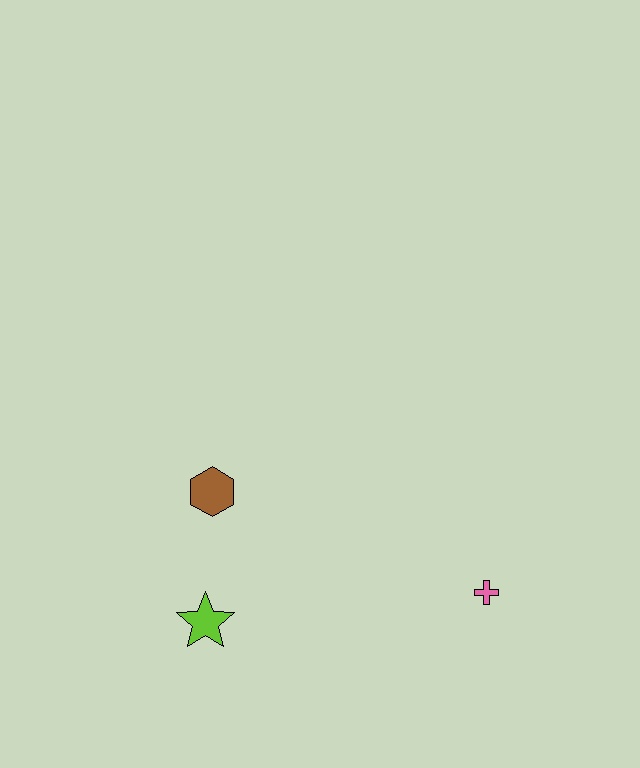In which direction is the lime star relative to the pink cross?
The lime star is to the left of the pink cross.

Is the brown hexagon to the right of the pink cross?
No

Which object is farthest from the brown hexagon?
The pink cross is farthest from the brown hexagon.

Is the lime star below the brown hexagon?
Yes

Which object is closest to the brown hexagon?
The lime star is closest to the brown hexagon.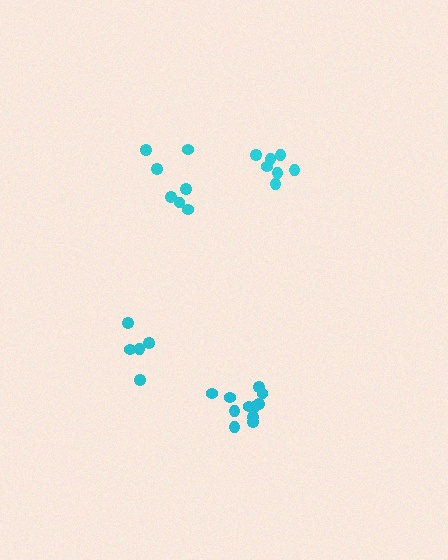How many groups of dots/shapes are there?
There are 4 groups.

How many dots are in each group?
Group 1: 7 dots, Group 2: 11 dots, Group 3: 5 dots, Group 4: 7 dots (30 total).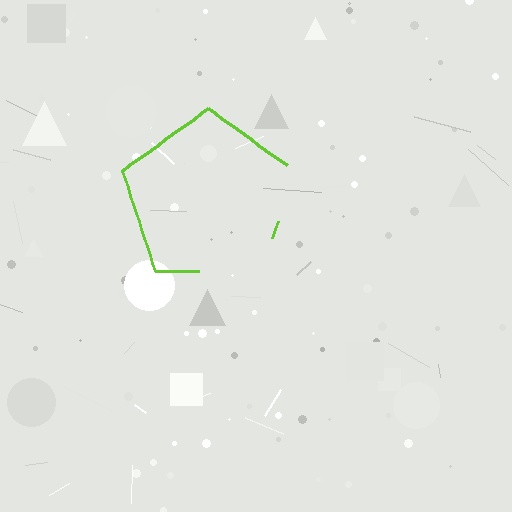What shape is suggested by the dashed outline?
The dashed outline suggests a pentagon.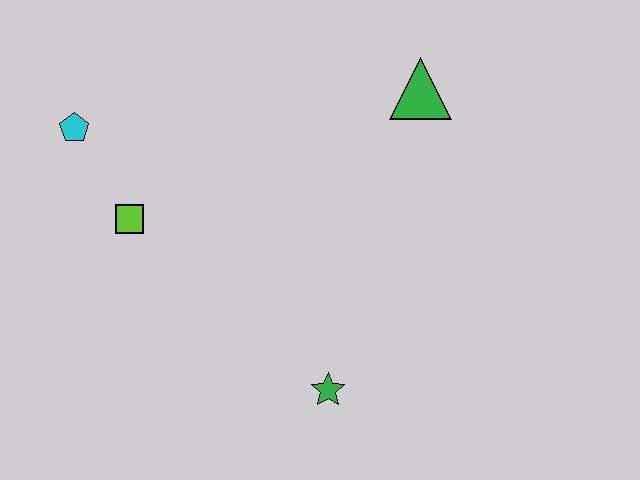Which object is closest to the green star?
The lime square is closest to the green star.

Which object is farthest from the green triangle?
The cyan pentagon is farthest from the green triangle.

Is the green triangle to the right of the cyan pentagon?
Yes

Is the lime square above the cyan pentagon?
No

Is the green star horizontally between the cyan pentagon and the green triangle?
Yes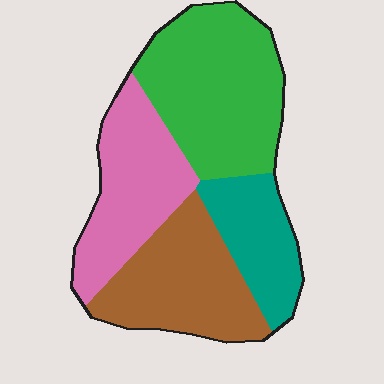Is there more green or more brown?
Green.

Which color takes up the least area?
Teal, at roughly 15%.